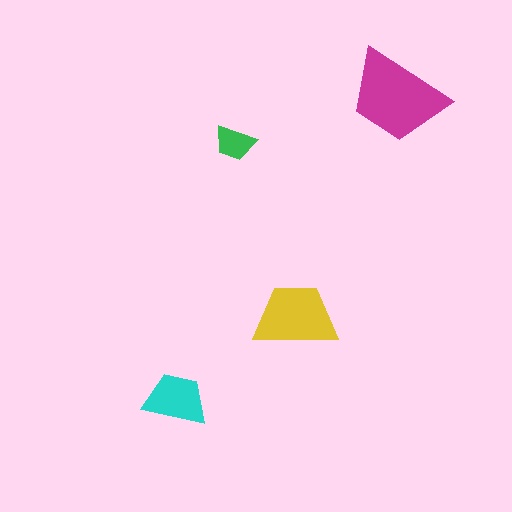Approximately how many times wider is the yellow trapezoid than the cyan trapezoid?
About 1.5 times wider.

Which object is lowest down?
The cyan trapezoid is bottommost.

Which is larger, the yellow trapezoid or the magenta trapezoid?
The magenta one.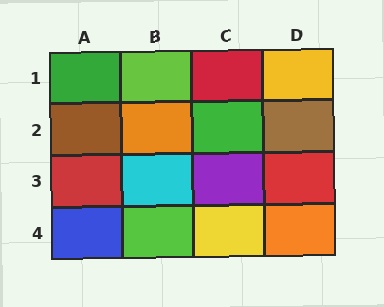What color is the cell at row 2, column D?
Brown.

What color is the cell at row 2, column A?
Brown.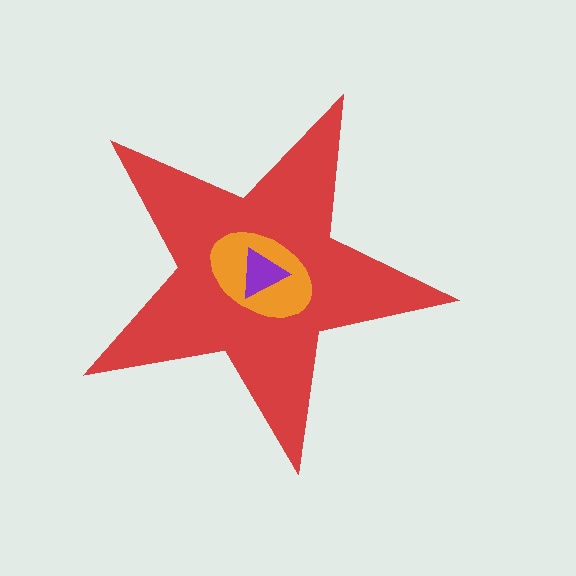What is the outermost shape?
The red star.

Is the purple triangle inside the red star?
Yes.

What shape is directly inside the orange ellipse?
The purple triangle.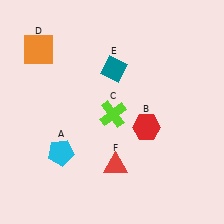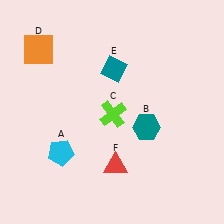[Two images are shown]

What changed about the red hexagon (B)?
In Image 1, B is red. In Image 2, it changed to teal.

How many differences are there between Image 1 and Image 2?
There is 1 difference between the two images.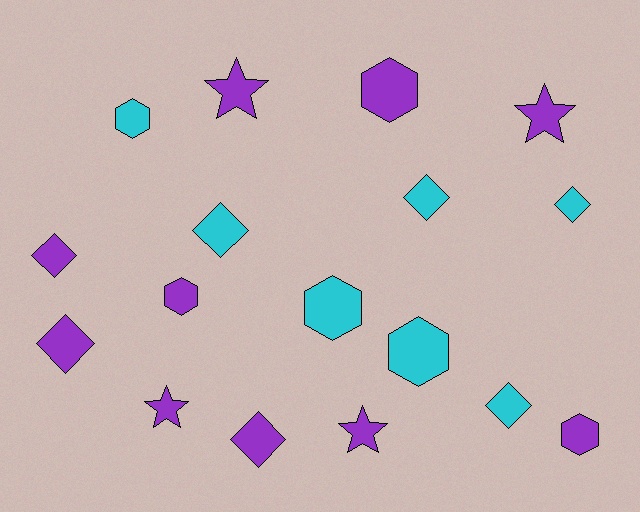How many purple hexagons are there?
There are 3 purple hexagons.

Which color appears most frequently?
Purple, with 10 objects.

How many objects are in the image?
There are 17 objects.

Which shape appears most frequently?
Diamond, with 7 objects.